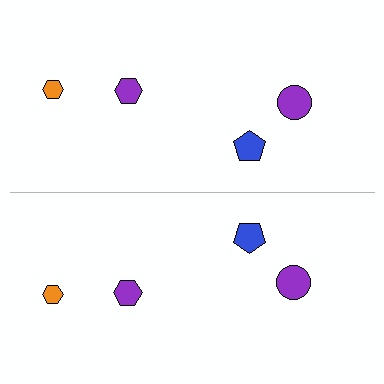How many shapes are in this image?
There are 8 shapes in this image.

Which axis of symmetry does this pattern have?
The pattern has a horizontal axis of symmetry running through the center of the image.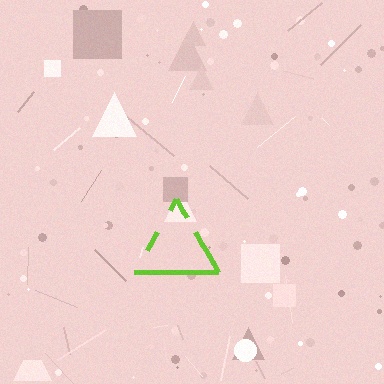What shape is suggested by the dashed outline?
The dashed outline suggests a triangle.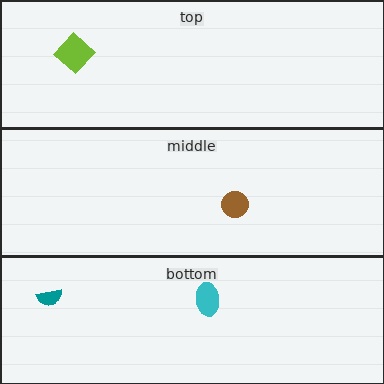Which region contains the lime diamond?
The top region.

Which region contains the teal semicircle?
The bottom region.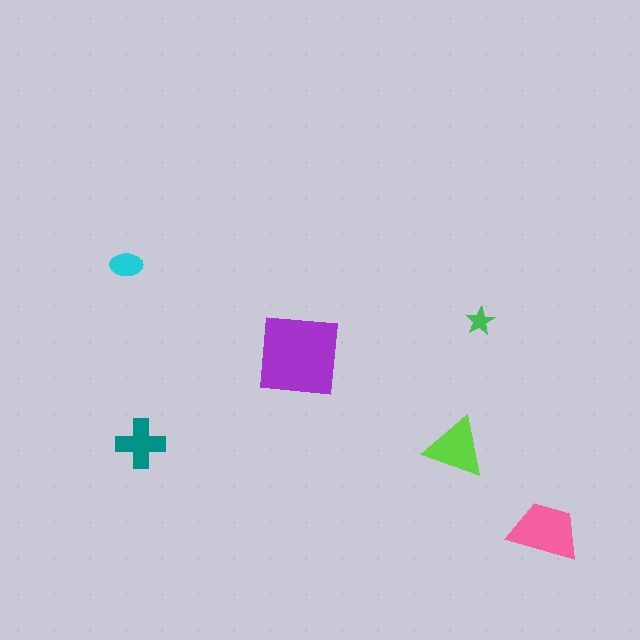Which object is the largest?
The purple square.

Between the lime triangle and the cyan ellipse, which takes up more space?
The lime triangle.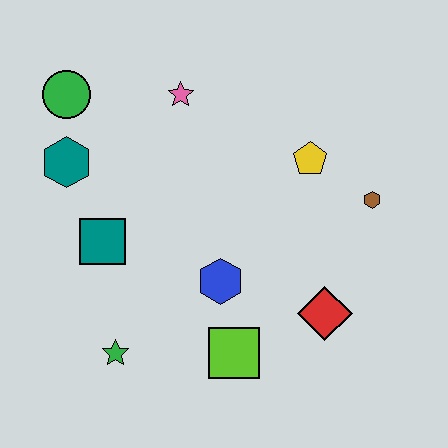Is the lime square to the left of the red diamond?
Yes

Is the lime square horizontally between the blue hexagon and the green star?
No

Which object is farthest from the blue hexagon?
The green circle is farthest from the blue hexagon.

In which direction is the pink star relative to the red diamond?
The pink star is above the red diamond.